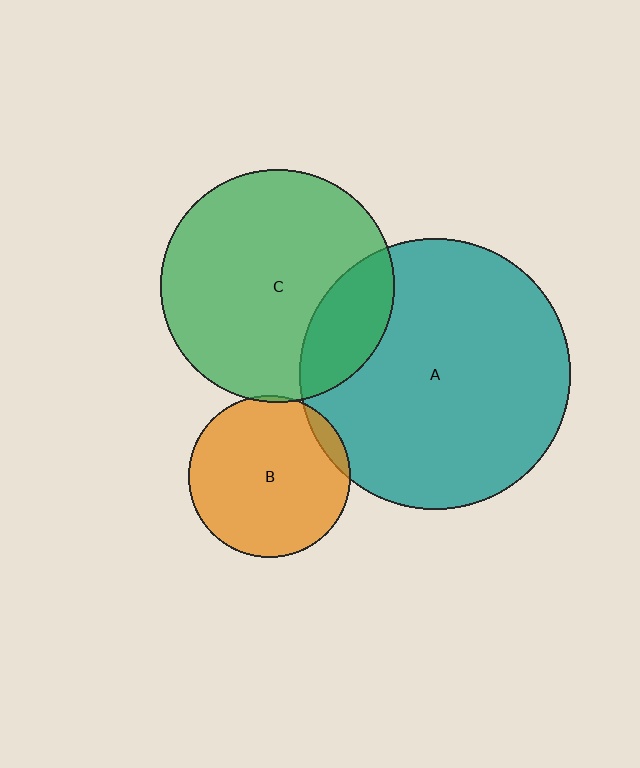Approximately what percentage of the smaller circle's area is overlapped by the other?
Approximately 20%.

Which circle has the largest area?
Circle A (teal).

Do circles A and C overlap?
Yes.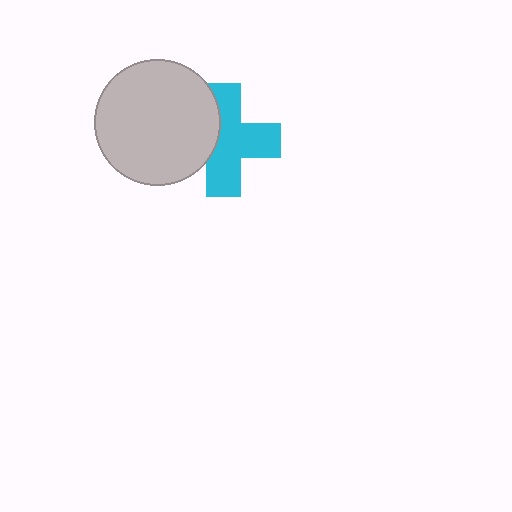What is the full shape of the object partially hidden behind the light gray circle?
The partially hidden object is a cyan cross.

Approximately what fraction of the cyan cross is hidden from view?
Roughly 33% of the cyan cross is hidden behind the light gray circle.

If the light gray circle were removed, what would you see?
You would see the complete cyan cross.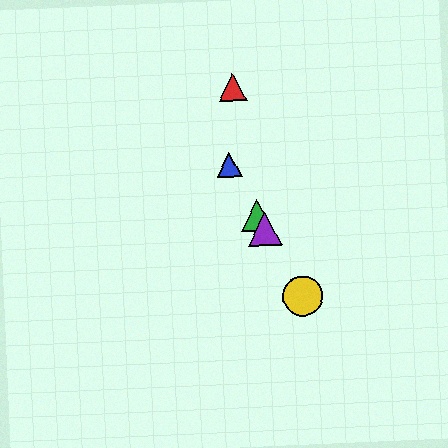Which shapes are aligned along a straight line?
The blue triangle, the green triangle, the yellow circle, the purple triangle are aligned along a straight line.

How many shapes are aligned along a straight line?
4 shapes (the blue triangle, the green triangle, the yellow circle, the purple triangle) are aligned along a straight line.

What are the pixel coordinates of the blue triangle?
The blue triangle is at (229, 165).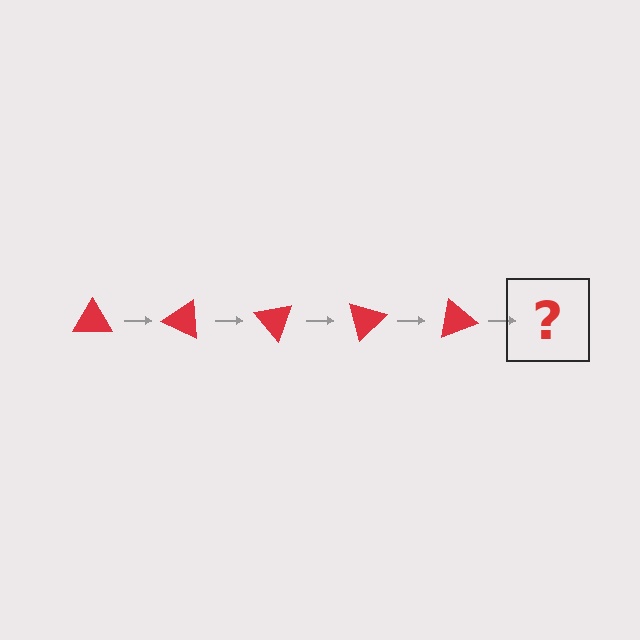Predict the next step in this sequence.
The next step is a red triangle rotated 125 degrees.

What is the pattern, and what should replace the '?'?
The pattern is that the triangle rotates 25 degrees each step. The '?' should be a red triangle rotated 125 degrees.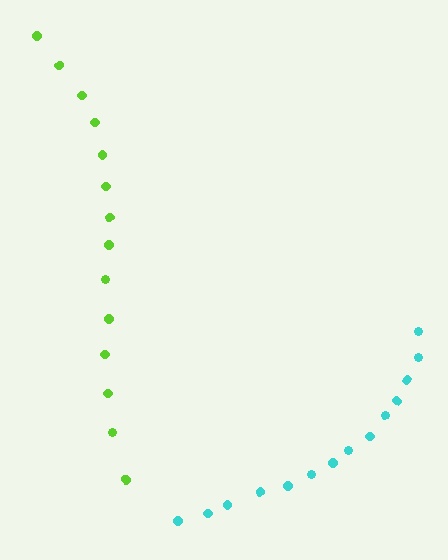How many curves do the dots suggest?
There are 2 distinct paths.